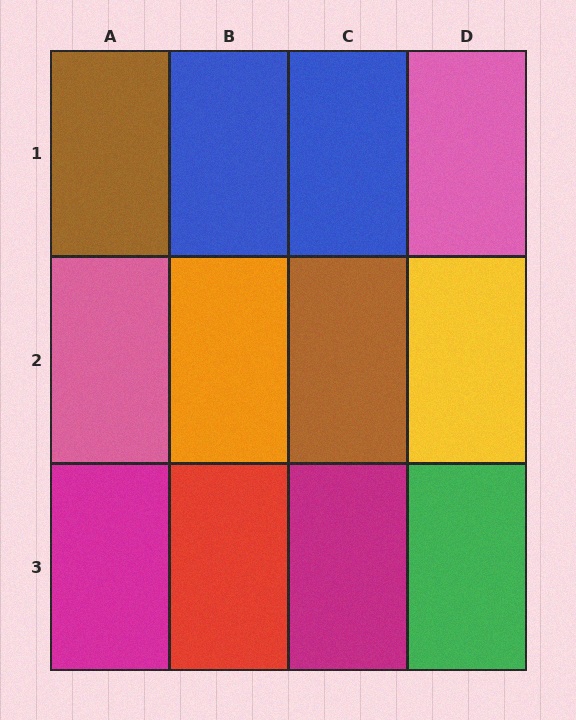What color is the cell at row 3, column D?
Green.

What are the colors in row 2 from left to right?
Pink, orange, brown, yellow.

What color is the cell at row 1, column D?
Pink.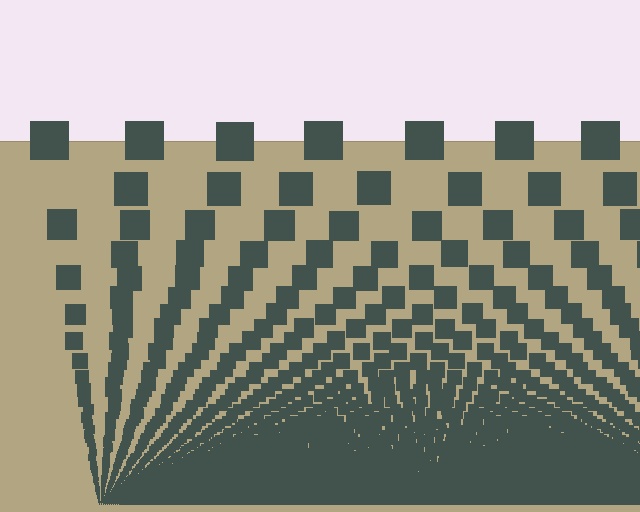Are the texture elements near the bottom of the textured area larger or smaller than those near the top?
Smaller. The gradient is inverted — elements near the bottom are smaller and denser.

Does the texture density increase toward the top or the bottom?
Density increases toward the bottom.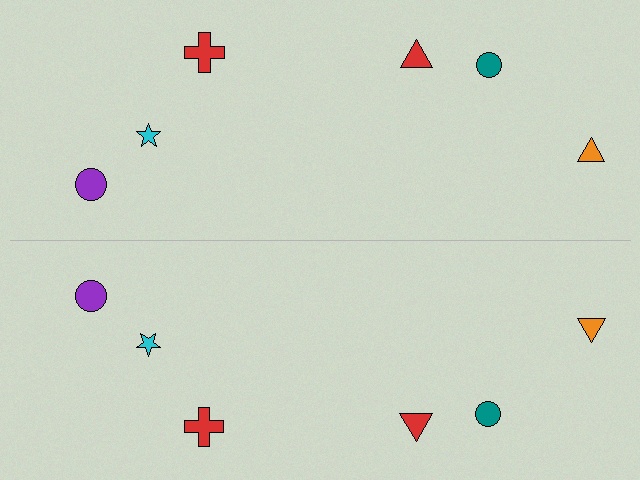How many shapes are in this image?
There are 12 shapes in this image.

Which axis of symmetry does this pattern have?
The pattern has a horizontal axis of symmetry running through the center of the image.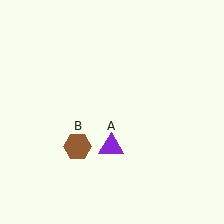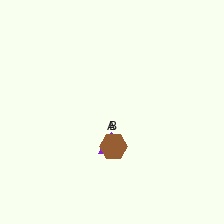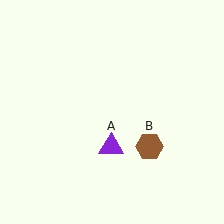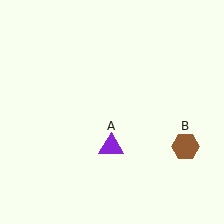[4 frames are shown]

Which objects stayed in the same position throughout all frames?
Purple triangle (object A) remained stationary.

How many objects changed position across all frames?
1 object changed position: brown hexagon (object B).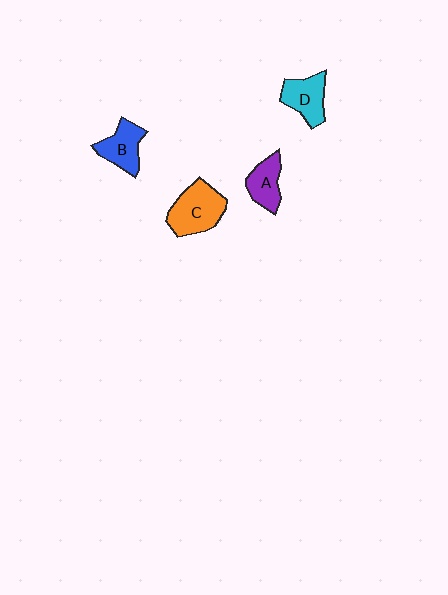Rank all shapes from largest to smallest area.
From largest to smallest: C (orange), D (cyan), B (blue), A (purple).